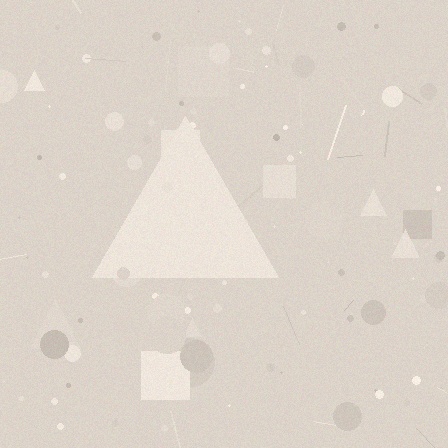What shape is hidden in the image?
A triangle is hidden in the image.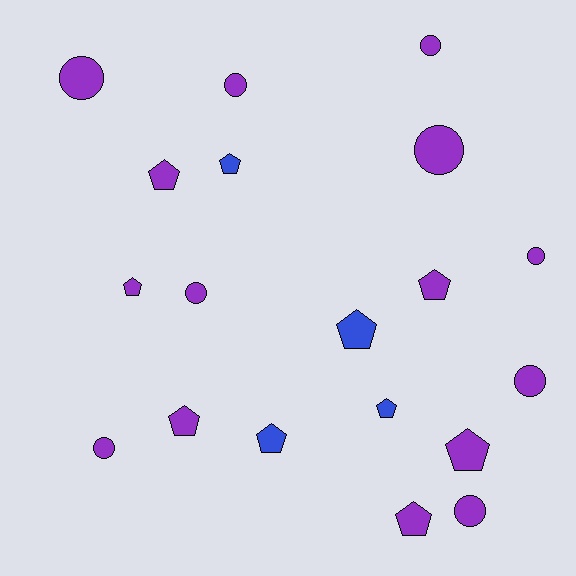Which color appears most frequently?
Purple, with 15 objects.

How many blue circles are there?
There are no blue circles.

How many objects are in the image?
There are 19 objects.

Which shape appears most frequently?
Pentagon, with 10 objects.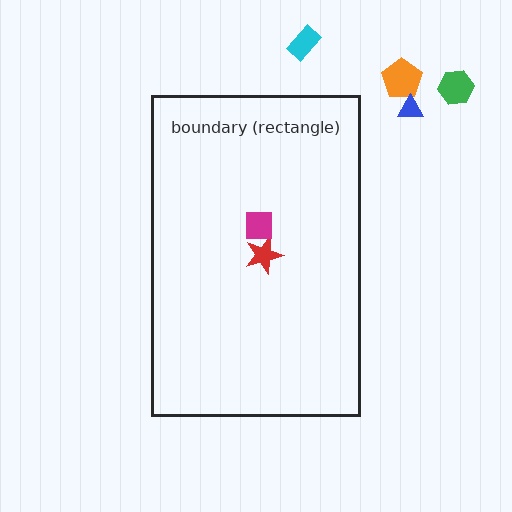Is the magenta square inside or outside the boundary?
Inside.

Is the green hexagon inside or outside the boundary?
Outside.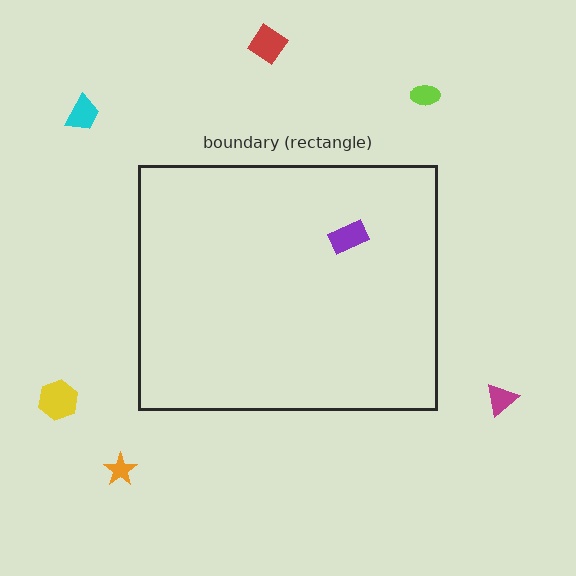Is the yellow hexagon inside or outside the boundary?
Outside.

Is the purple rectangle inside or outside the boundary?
Inside.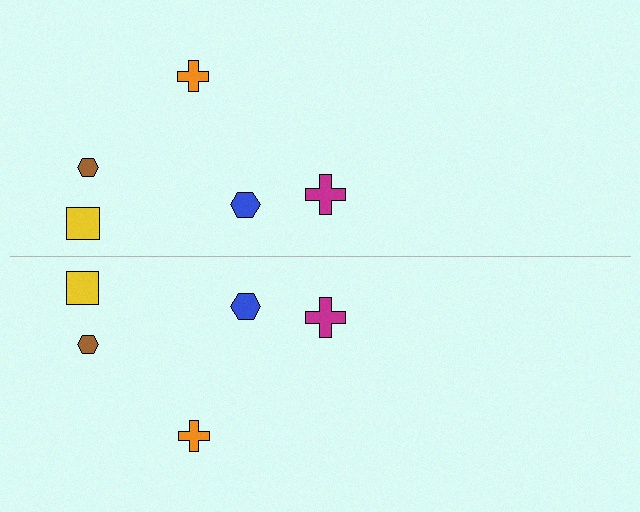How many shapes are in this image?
There are 10 shapes in this image.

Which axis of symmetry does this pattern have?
The pattern has a horizontal axis of symmetry running through the center of the image.